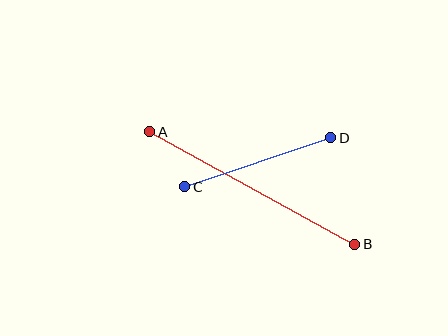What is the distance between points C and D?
The distance is approximately 154 pixels.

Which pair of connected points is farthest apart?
Points A and B are farthest apart.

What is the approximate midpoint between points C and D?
The midpoint is at approximately (258, 162) pixels.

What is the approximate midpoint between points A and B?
The midpoint is at approximately (252, 188) pixels.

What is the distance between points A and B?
The distance is approximately 234 pixels.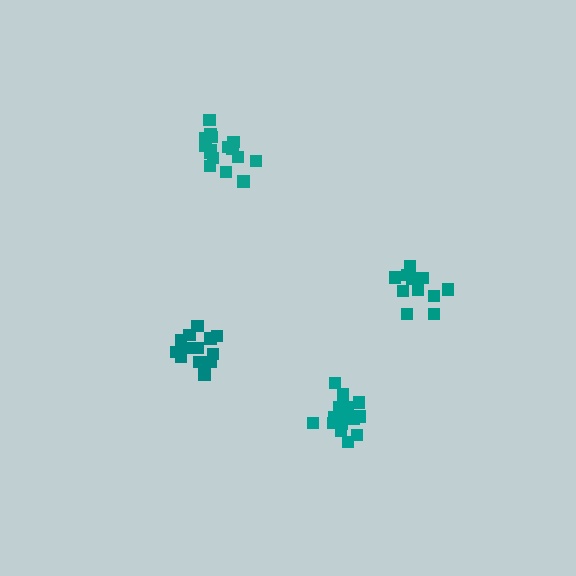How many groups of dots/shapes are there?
There are 4 groups.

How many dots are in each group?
Group 1: 11 dots, Group 2: 16 dots, Group 3: 16 dots, Group 4: 14 dots (57 total).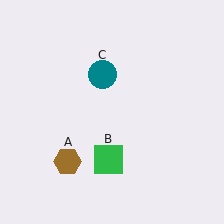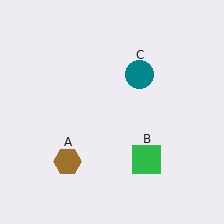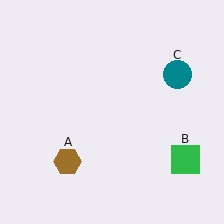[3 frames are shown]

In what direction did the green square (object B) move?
The green square (object B) moved right.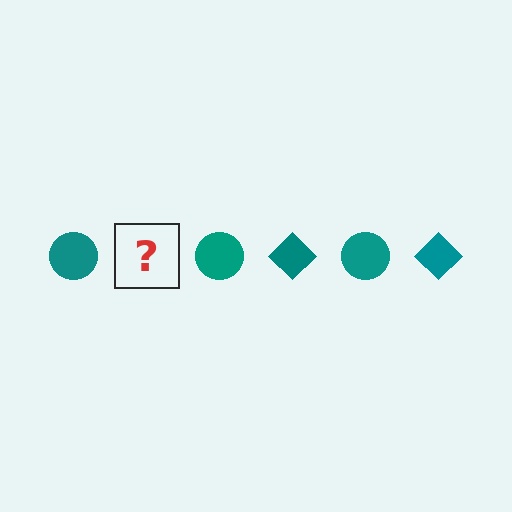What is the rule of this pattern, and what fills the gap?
The rule is that the pattern cycles through circle, diamond shapes in teal. The gap should be filled with a teal diamond.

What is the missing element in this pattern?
The missing element is a teal diamond.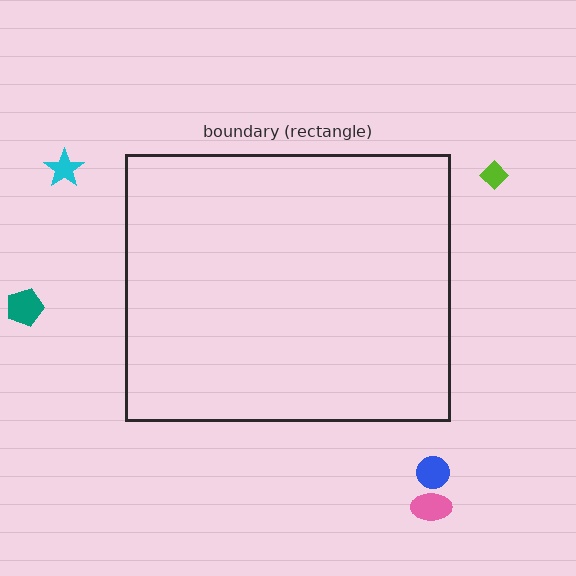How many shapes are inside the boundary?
0 inside, 5 outside.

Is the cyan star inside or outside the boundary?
Outside.